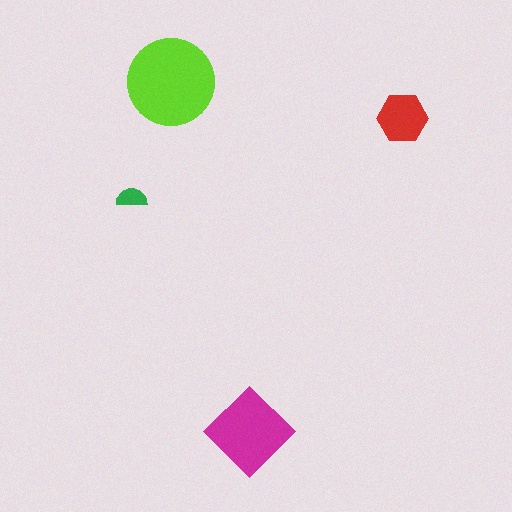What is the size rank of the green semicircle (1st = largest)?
4th.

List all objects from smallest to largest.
The green semicircle, the red hexagon, the magenta diamond, the lime circle.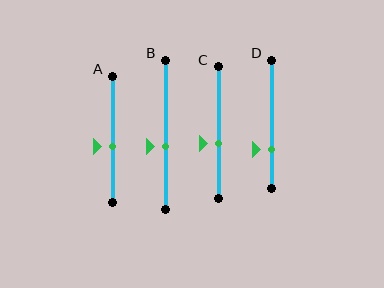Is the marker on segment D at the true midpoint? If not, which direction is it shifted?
No, the marker on segment D is shifted downward by about 20% of the segment length.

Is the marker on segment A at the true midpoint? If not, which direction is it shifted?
No, the marker on segment A is shifted downward by about 6% of the segment length.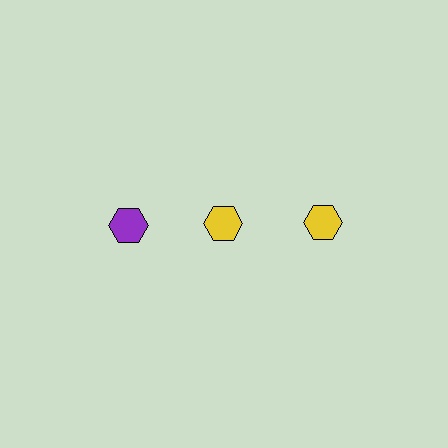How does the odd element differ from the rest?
It has a different color: purple instead of yellow.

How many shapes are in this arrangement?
There are 3 shapes arranged in a grid pattern.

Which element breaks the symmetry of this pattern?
The purple hexagon in the top row, leftmost column breaks the symmetry. All other shapes are yellow hexagons.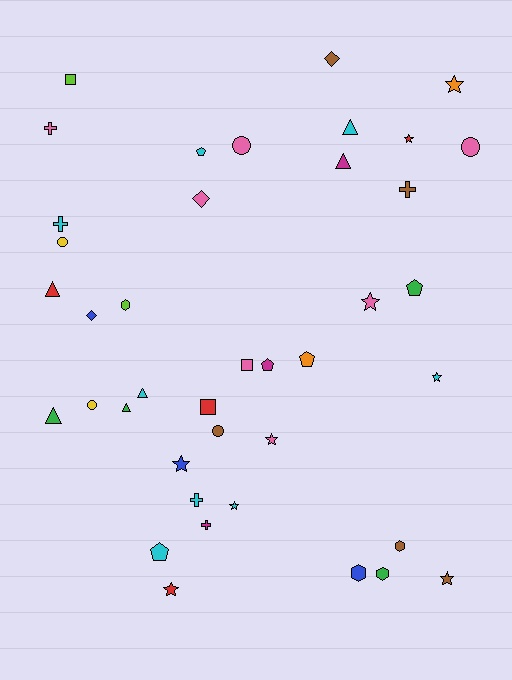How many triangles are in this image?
There are 6 triangles.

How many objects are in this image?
There are 40 objects.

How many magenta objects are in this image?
There are 3 magenta objects.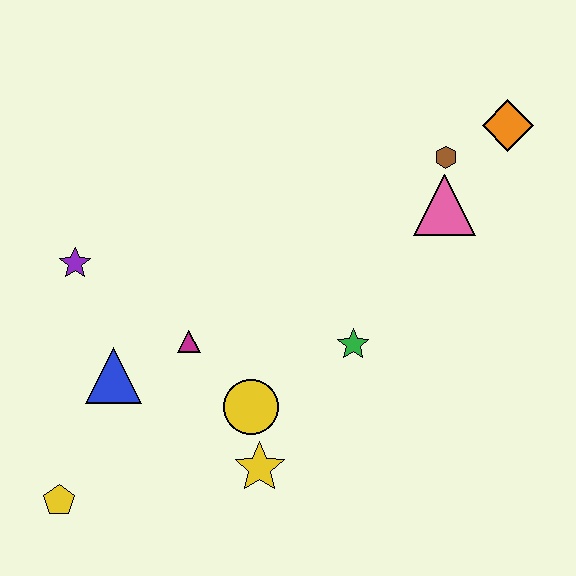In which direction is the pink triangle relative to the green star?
The pink triangle is above the green star.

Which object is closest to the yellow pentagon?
The blue triangle is closest to the yellow pentagon.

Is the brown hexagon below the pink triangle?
No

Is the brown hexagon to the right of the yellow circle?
Yes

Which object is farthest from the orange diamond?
The yellow pentagon is farthest from the orange diamond.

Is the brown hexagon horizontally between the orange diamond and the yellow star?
Yes